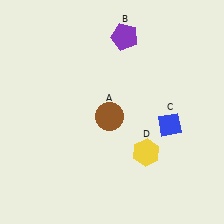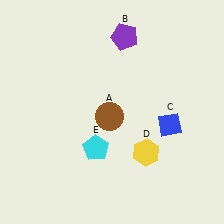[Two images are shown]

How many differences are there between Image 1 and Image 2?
There is 1 difference between the two images.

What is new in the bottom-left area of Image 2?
A cyan pentagon (E) was added in the bottom-left area of Image 2.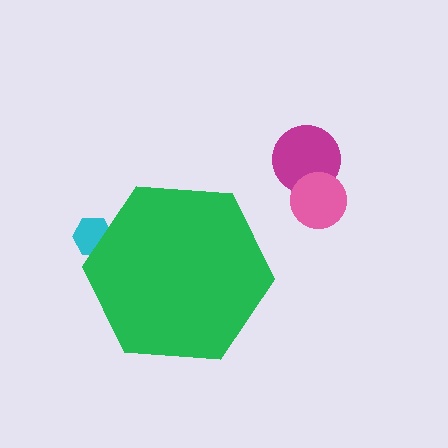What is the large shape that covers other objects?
A green hexagon.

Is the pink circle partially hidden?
No, the pink circle is fully visible.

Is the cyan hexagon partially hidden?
Yes, the cyan hexagon is partially hidden behind the green hexagon.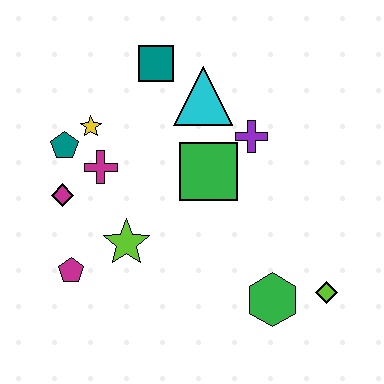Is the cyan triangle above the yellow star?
Yes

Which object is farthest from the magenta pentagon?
The lime diamond is farthest from the magenta pentagon.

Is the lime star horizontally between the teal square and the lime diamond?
No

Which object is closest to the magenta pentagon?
The lime star is closest to the magenta pentagon.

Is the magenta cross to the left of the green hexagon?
Yes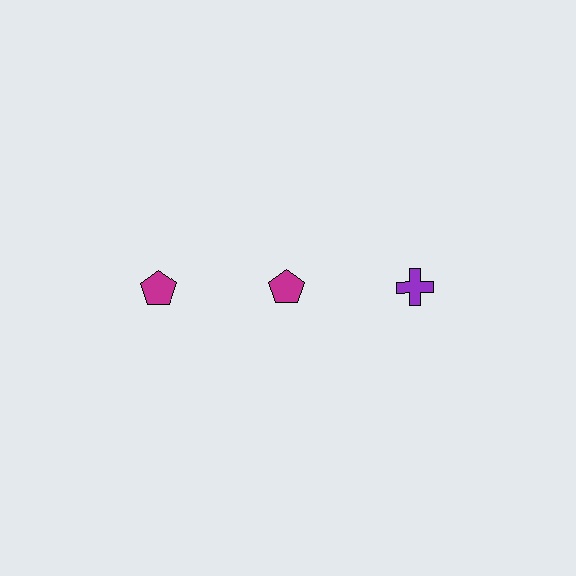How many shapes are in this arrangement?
There are 3 shapes arranged in a grid pattern.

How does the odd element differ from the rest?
It differs in both color (purple instead of magenta) and shape (cross instead of pentagon).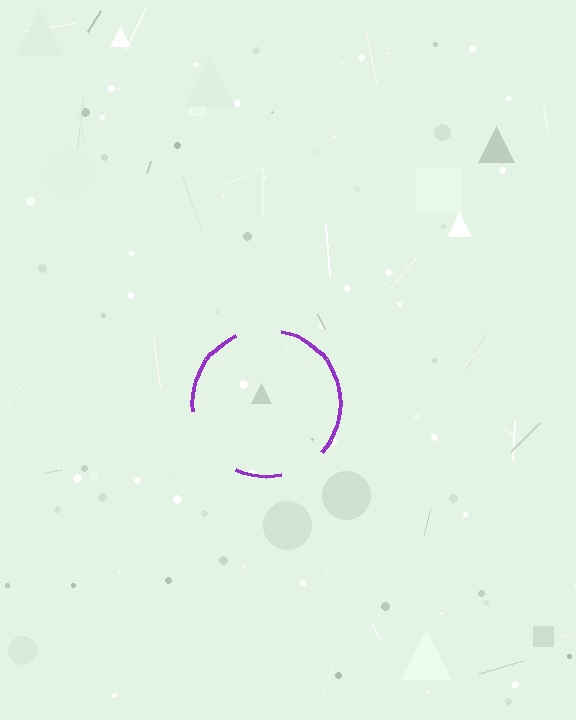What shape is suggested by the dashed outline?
The dashed outline suggests a circle.